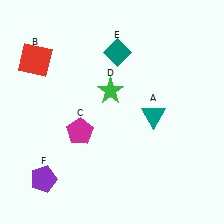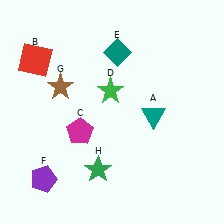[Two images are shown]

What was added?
A brown star (G), a green star (H) were added in Image 2.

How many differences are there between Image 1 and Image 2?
There are 2 differences between the two images.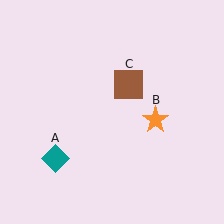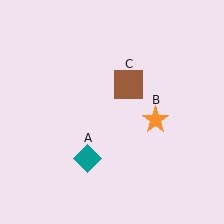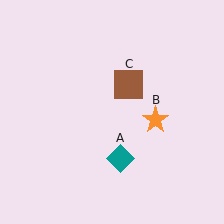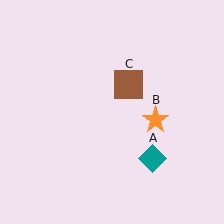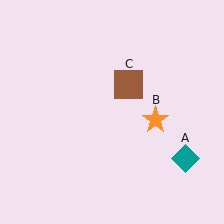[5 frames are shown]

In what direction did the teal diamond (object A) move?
The teal diamond (object A) moved right.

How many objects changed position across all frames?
1 object changed position: teal diamond (object A).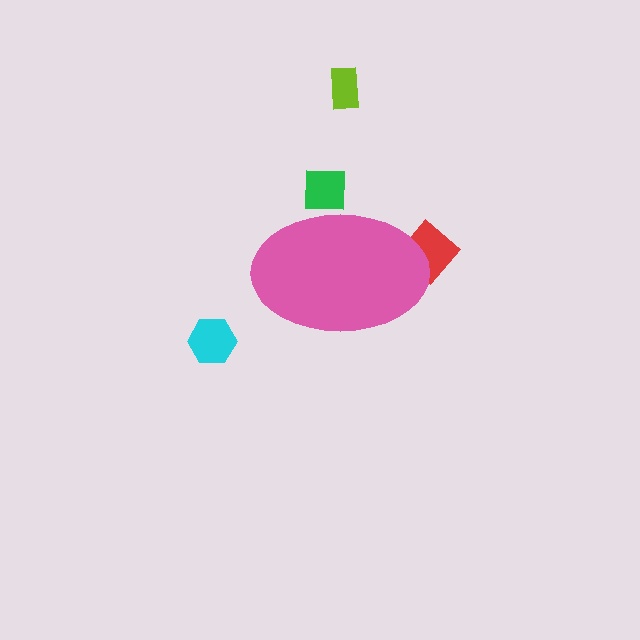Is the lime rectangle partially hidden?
No, the lime rectangle is fully visible.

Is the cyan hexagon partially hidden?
No, the cyan hexagon is fully visible.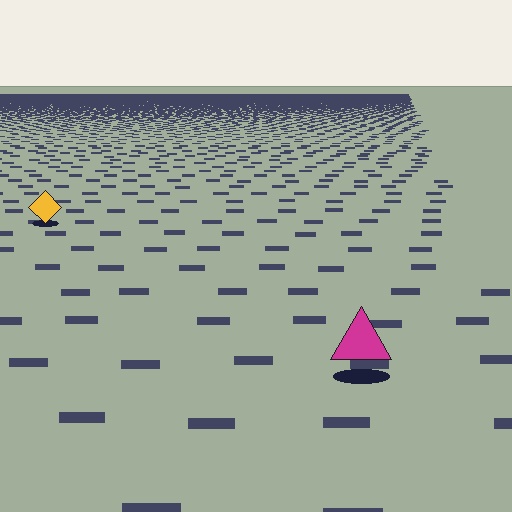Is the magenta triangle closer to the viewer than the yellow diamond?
Yes. The magenta triangle is closer — you can tell from the texture gradient: the ground texture is coarser near it.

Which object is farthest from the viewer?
The yellow diamond is farthest from the viewer. It appears smaller and the ground texture around it is denser.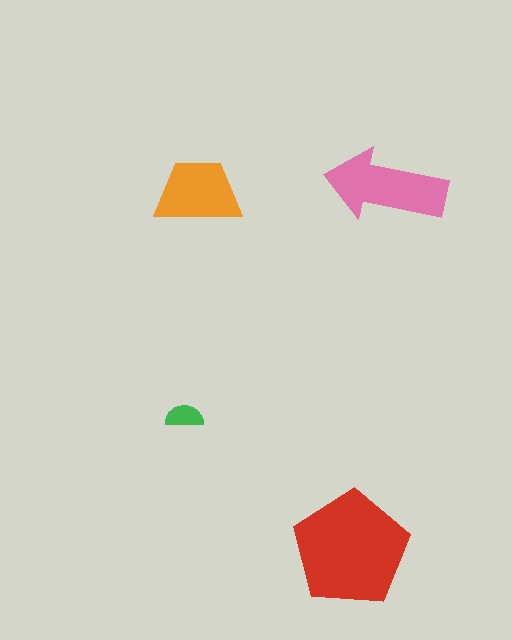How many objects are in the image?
There are 4 objects in the image.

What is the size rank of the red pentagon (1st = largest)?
1st.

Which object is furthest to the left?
The green semicircle is leftmost.